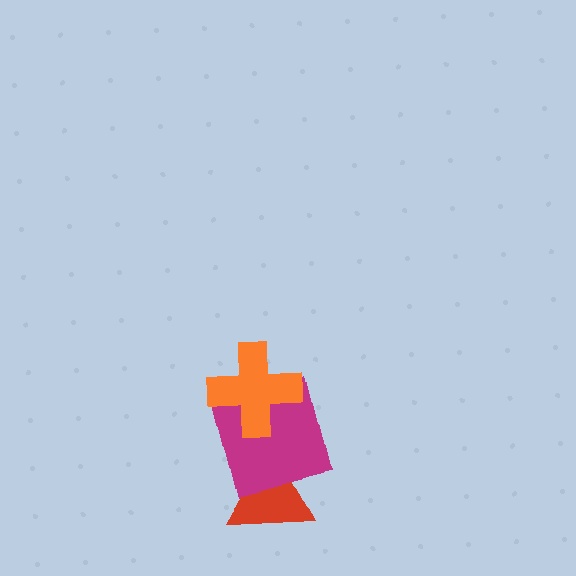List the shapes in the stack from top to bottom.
From top to bottom: the orange cross, the magenta square, the red triangle.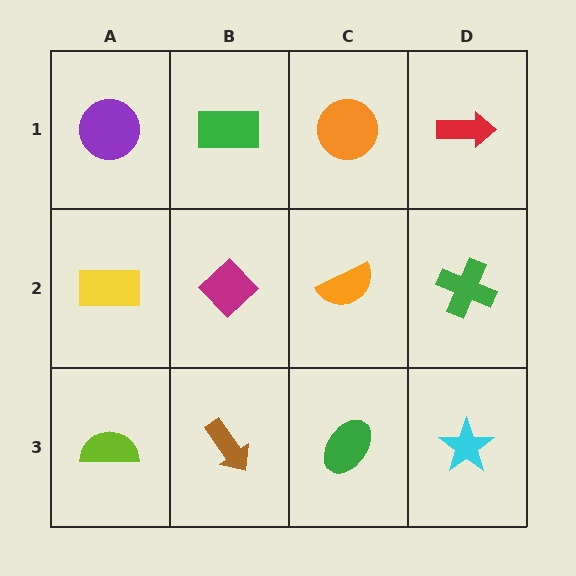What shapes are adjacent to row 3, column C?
An orange semicircle (row 2, column C), a brown arrow (row 3, column B), a cyan star (row 3, column D).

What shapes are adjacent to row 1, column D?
A green cross (row 2, column D), an orange circle (row 1, column C).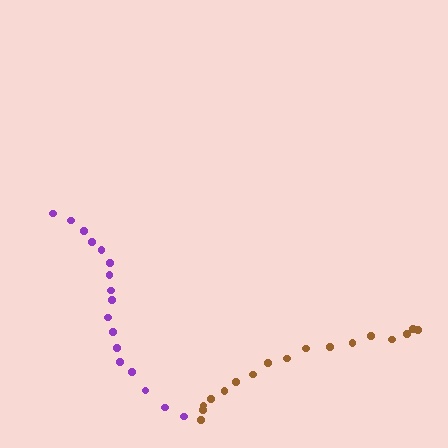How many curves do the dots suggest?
There are 2 distinct paths.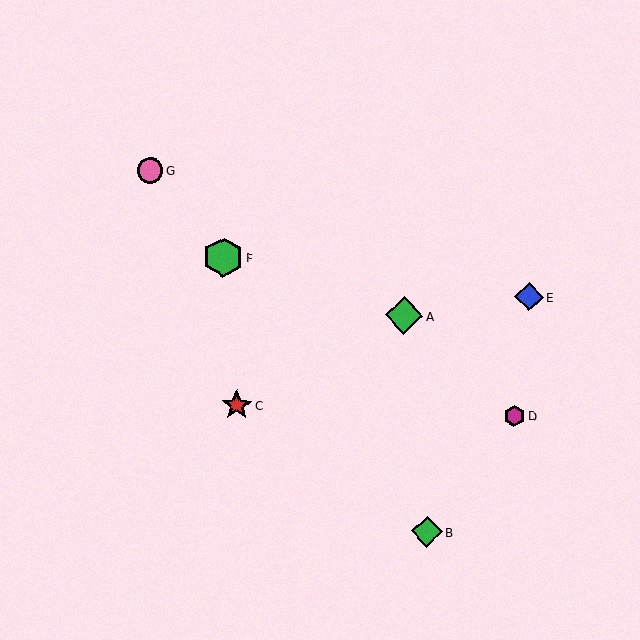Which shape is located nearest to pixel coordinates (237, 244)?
The green hexagon (labeled F) at (223, 258) is nearest to that location.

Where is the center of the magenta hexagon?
The center of the magenta hexagon is at (514, 416).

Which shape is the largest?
The green hexagon (labeled F) is the largest.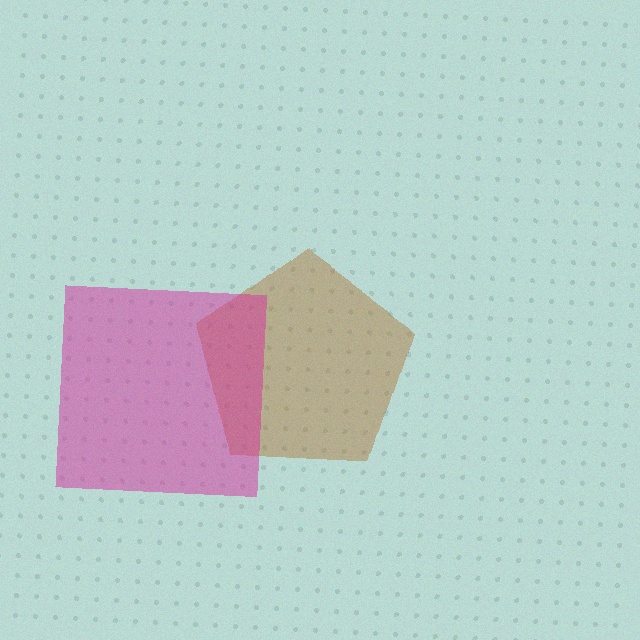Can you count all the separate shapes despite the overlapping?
Yes, there are 2 separate shapes.